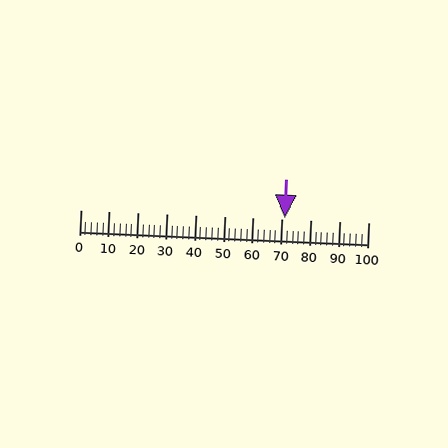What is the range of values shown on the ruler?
The ruler shows values from 0 to 100.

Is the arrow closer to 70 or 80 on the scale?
The arrow is closer to 70.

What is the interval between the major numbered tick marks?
The major tick marks are spaced 10 units apart.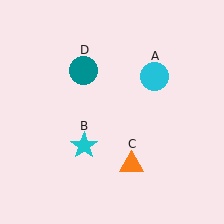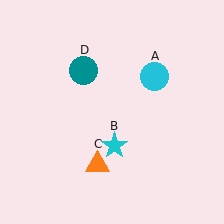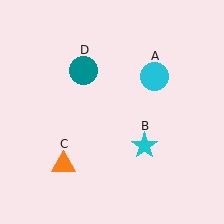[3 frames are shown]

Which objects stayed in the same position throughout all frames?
Cyan circle (object A) and teal circle (object D) remained stationary.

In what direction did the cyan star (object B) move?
The cyan star (object B) moved right.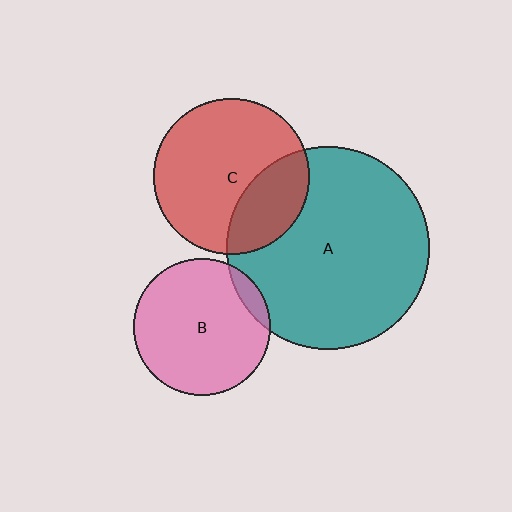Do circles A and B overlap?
Yes.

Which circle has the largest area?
Circle A (teal).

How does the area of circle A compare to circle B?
Approximately 2.2 times.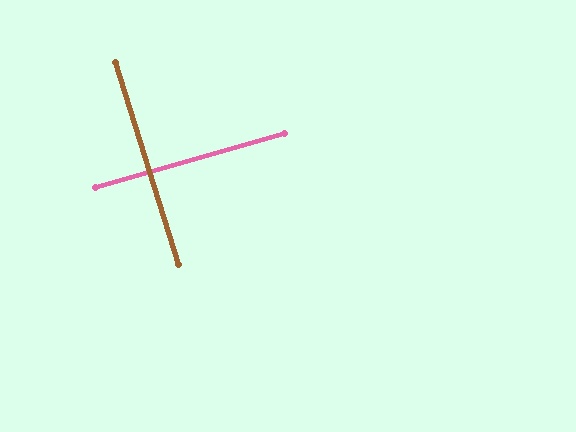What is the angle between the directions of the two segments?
Approximately 89 degrees.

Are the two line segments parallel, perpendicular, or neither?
Perpendicular — they meet at approximately 89°.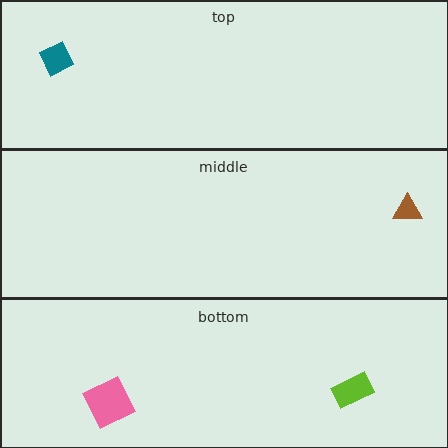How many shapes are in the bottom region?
2.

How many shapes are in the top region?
1.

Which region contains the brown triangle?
The middle region.